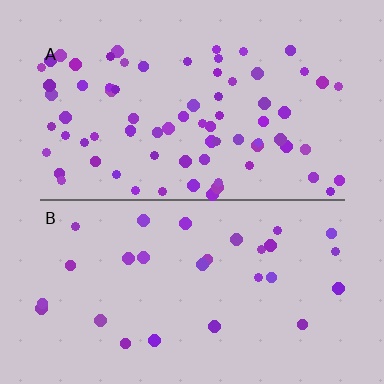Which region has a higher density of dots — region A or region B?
A (the top).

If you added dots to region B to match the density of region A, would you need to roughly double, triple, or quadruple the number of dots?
Approximately triple.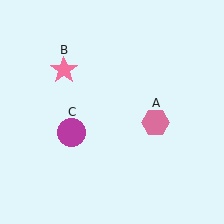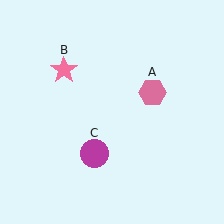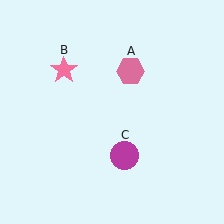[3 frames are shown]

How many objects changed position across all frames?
2 objects changed position: pink hexagon (object A), magenta circle (object C).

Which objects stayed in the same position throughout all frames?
Pink star (object B) remained stationary.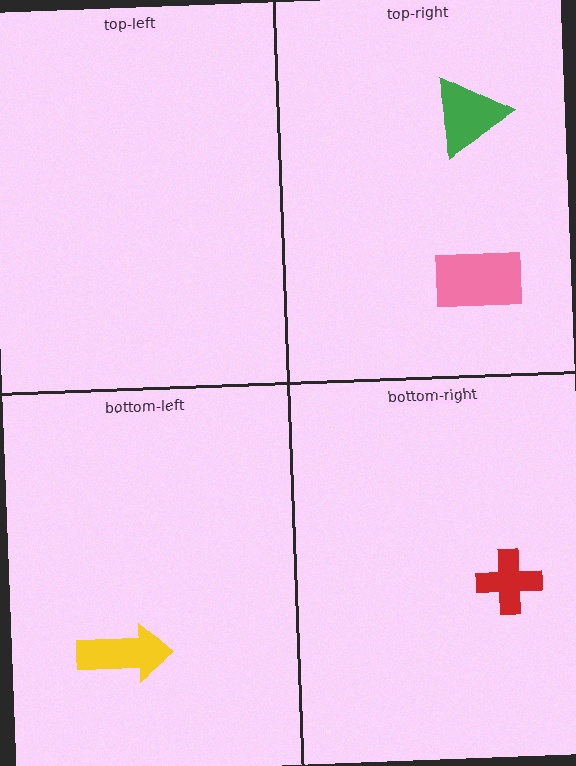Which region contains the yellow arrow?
The bottom-left region.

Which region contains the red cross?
The bottom-right region.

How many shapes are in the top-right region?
2.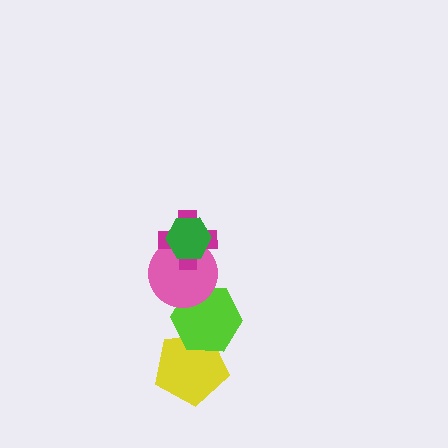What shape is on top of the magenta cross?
The green hexagon is on top of the magenta cross.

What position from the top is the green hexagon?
The green hexagon is 1st from the top.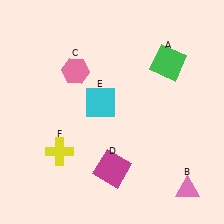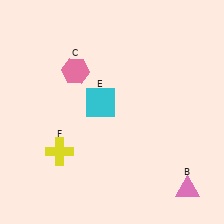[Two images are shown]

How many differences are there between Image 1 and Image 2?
There are 2 differences between the two images.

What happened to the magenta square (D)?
The magenta square (D) was removed in Image 2. It was in the bottom-right area of Image 1.